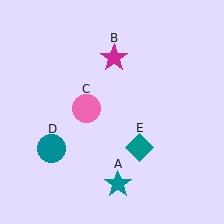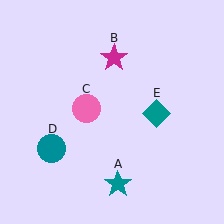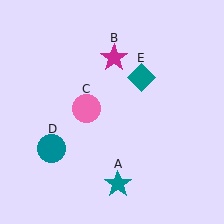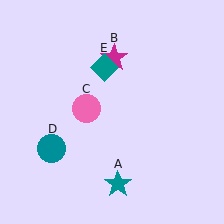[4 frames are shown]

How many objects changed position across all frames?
1 object changed position: teal diamond (object E).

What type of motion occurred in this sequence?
The teal diamond (object E) rotated counterclockwise around the center of the scene.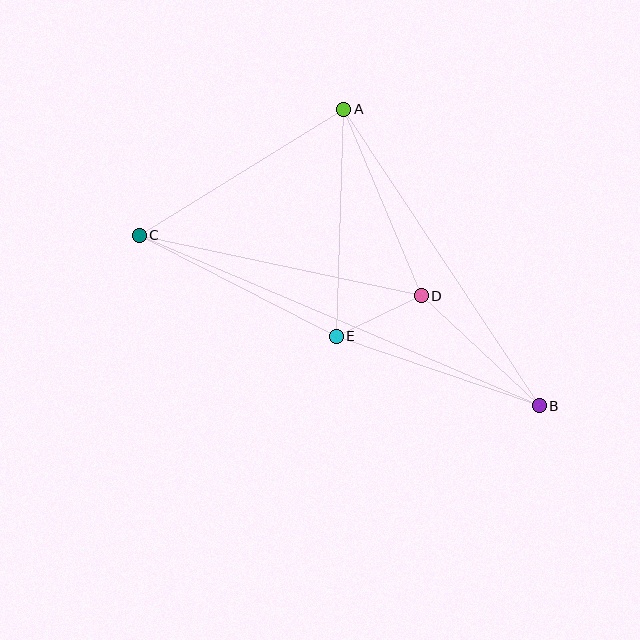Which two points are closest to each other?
Points D and E are closest to each other.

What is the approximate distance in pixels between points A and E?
The distance between A and E is approximately 227 pixels.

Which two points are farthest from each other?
Points B and C are farthest from each other.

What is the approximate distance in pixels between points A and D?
The distance between A and D is approximately 202 pixels.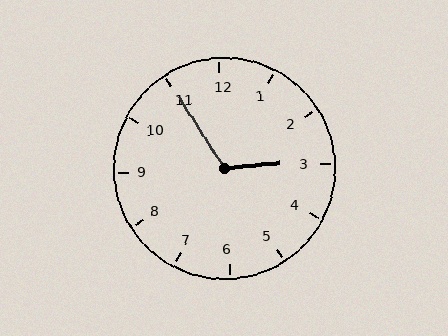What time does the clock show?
2:55.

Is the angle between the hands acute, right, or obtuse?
It is obtuse.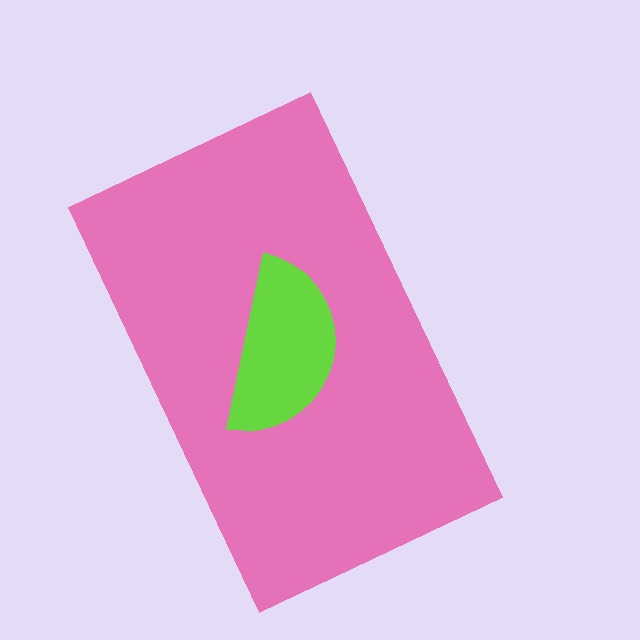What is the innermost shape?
The lime semicircle.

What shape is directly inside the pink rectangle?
The lime semicircle.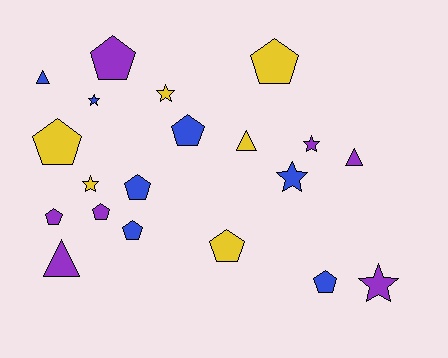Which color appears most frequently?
Blue, with 7 objects.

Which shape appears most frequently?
Pentagon, with 10 objects.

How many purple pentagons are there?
There are 3 purple pentagons.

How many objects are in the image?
There are 20 objects.